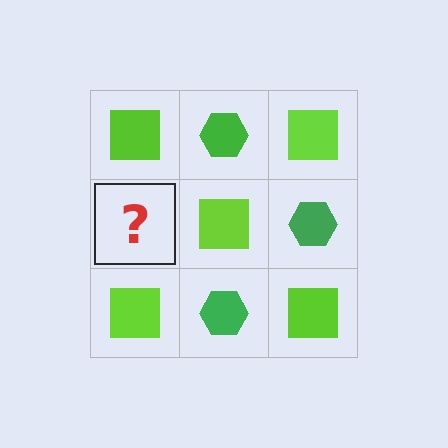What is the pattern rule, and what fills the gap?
The rule is that it alternates lime square and green hexagon in a checkerboard pattern. The gap should be filled with a green hexagon.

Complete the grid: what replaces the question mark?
The question mark should be replaced with a green hexagon.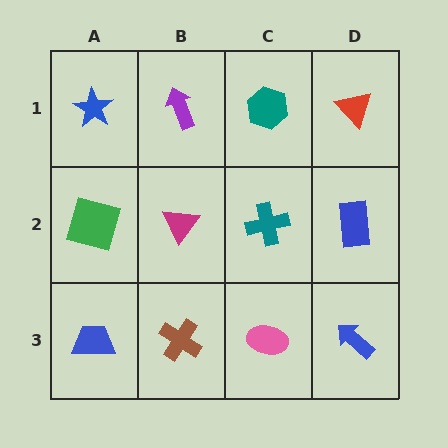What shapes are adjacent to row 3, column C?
A teal cross (row 2, column C), a brown cross (row 3, column B), a blue arrow (row 3, column D).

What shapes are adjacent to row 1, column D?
A blue rectangle (row 2, column D), a teal hexagon (row 1, column C).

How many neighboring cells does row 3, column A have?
2.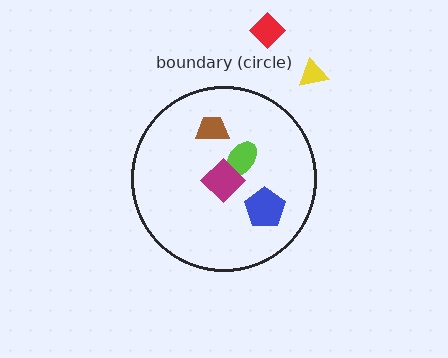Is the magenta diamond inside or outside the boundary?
Inside.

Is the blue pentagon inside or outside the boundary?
Inside.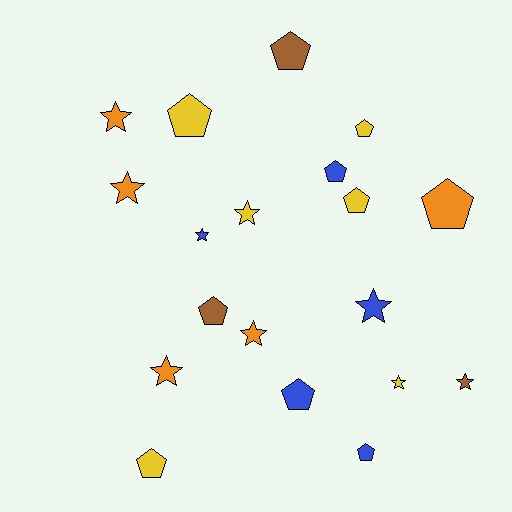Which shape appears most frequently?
Pentagon, with 10 objects.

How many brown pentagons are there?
There are 2 brown pentagons.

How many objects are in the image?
There are 19 objects.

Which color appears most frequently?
Yellow, with 6 objects.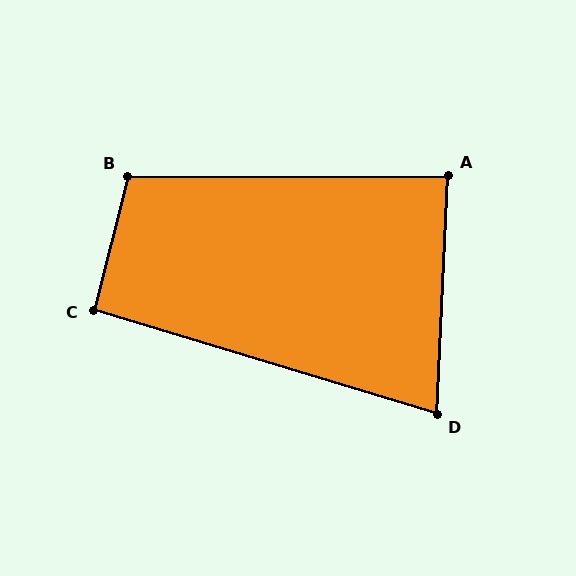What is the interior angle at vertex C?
Approximately 93 degrees (approximately right).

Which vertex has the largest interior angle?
B, at approximately 104 degrees.